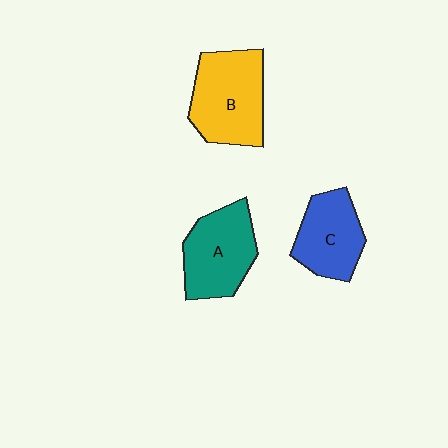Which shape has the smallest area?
Shape C (blue).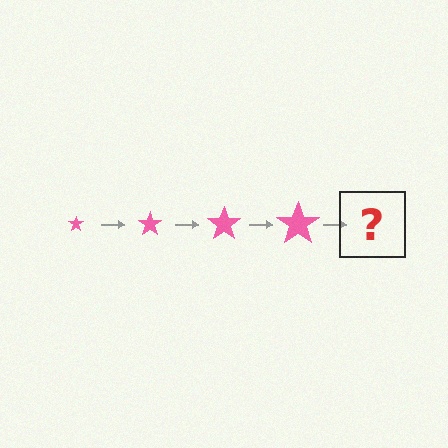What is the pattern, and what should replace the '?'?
The pattern is that the star gets progressively larger each step. The '?' should be a pink star, larger than the previous one.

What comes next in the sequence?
The next element should be a pink star, larger than the previous one.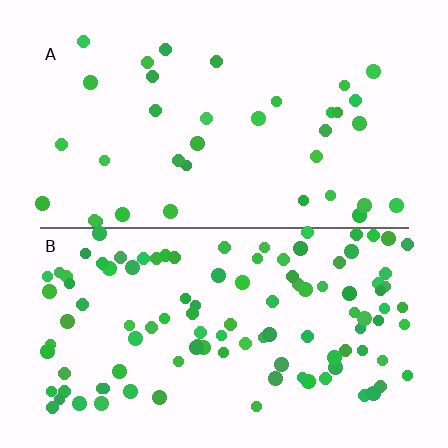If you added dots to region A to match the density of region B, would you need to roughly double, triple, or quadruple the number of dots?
Approximately triple.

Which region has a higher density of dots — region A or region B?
B (the bottom).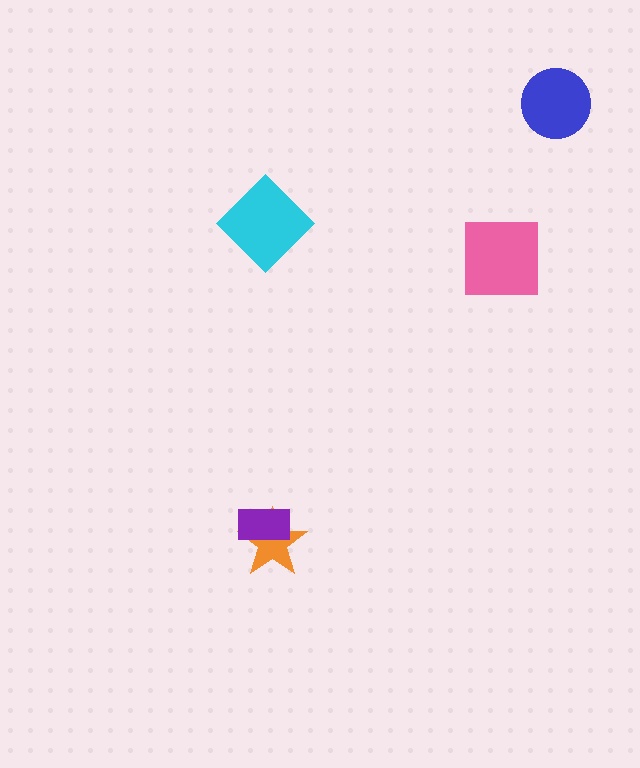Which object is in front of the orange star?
The purple rectangle is in front of the orange star.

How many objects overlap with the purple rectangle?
1 object overlaps with the purple rectangle.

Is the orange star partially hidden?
Yes, it is partially covered by another shape.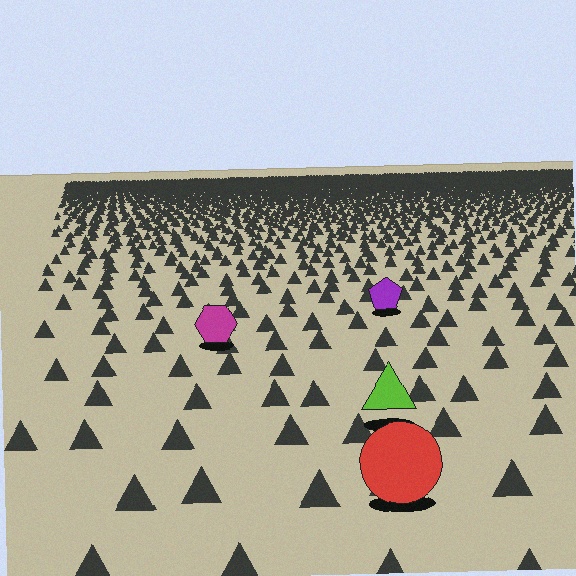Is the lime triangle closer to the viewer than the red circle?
No. The red circle is closer — you can tell from the texture gradient: the ground texture is coarser near it.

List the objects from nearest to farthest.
From nearest to farthest: the red circle, the lime triangle, the magenta hexagon, the purple pentagon.